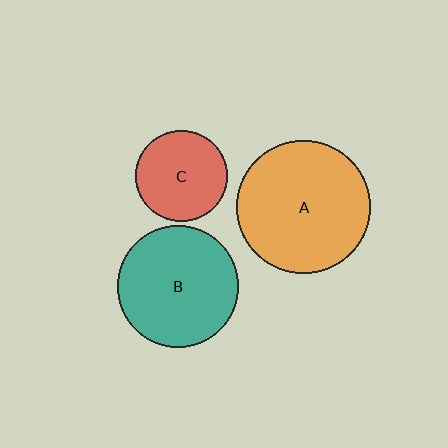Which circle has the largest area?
Circle A (orange).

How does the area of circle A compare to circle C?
Approximately 2.1 times.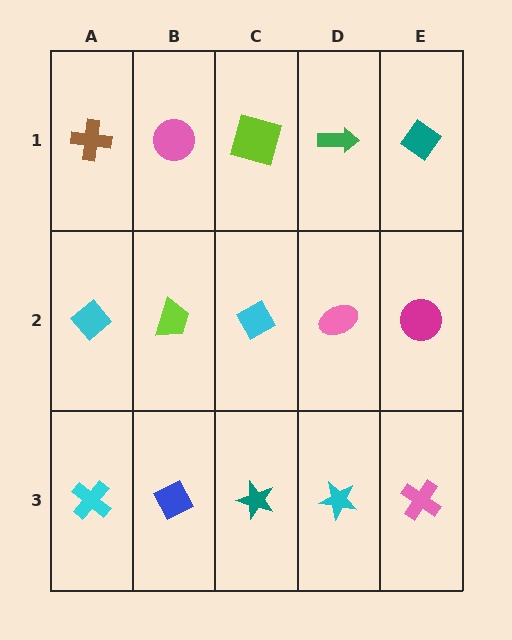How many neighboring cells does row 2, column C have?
4.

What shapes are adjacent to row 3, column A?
A cyan diamond (row 2, column A), a blue diamond (row 3, column B).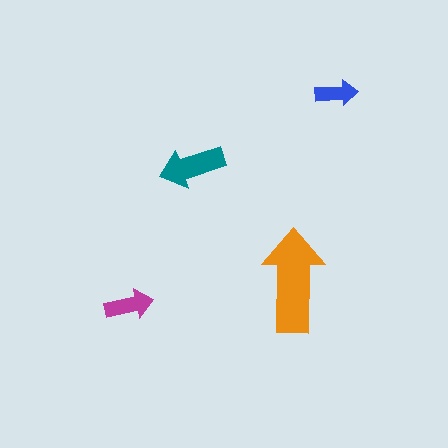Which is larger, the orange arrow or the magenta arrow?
The orange one.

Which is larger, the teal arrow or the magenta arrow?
The teal one.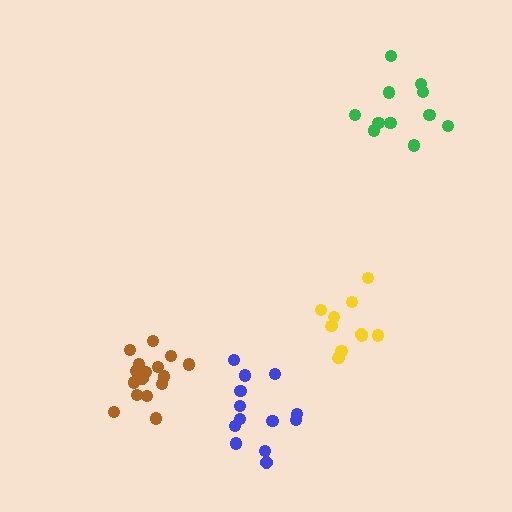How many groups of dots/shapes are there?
There are 4 groups.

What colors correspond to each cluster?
The clusters are colored: brown, yellow, blue, green.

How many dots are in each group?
Group 1: 16 dots, Group 2: 10 dots, Group 3: 13 dots, Group 4: 11 dots (50 total).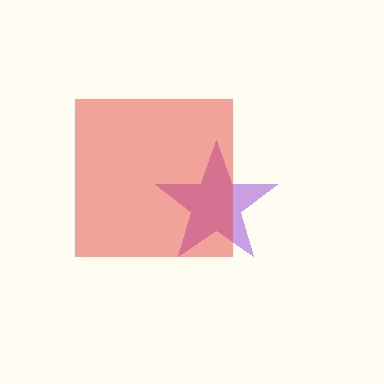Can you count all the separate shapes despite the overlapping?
Yes, there are 2 separate shapes.